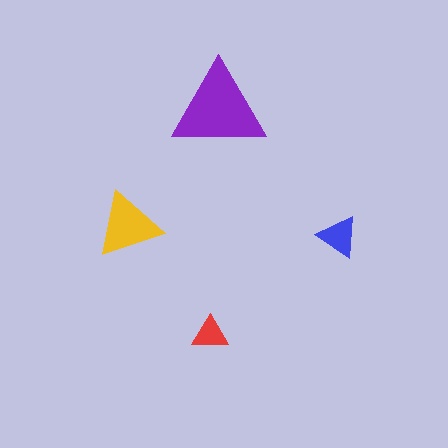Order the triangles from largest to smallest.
the purple one, the yellow one, the blue one, the red one.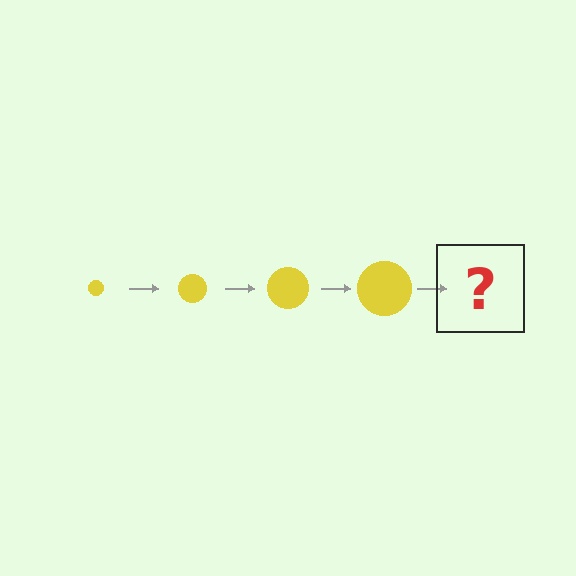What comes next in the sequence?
The next element should be a yellow circle, larger than the previous one.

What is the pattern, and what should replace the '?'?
The pattern is that the circle gets progressively larger each step. The '?' should be a yellow circle, larger than the previous one.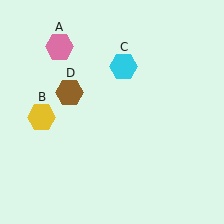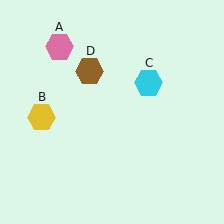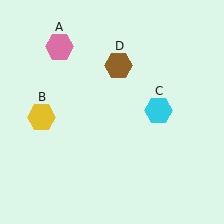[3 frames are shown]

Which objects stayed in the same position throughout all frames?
Pink hexagon (object A) and yellow hexagon (object B) remained stationary.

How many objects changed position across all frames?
2 objects changed position: cyan hexagon (object C), brown hexagon (object D).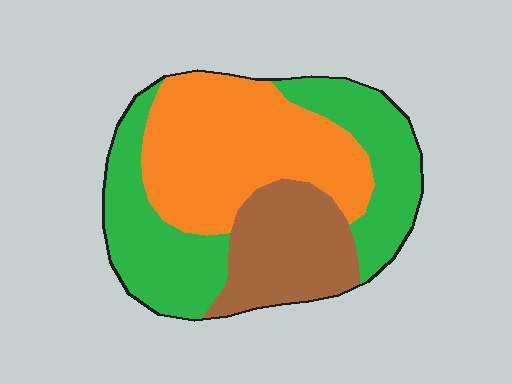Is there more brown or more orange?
Orange.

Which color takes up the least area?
Brown, at roughly 20%.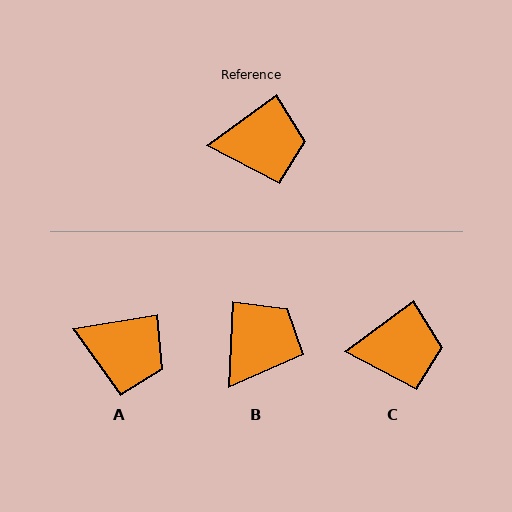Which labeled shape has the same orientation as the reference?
C.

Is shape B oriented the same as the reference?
No, it is off by about 51 degrees.